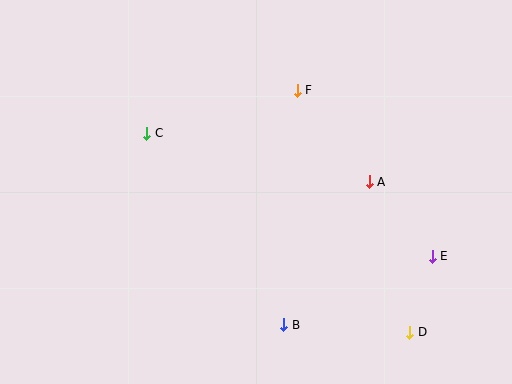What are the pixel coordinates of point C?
Point C is at (147, 133).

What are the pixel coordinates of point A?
Point A is at (369, 182).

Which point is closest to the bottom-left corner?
Point B is closest to the bottom-left corner.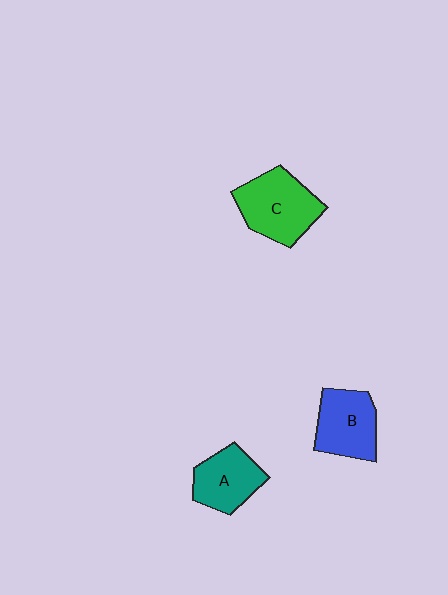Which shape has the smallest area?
Shape A (teal).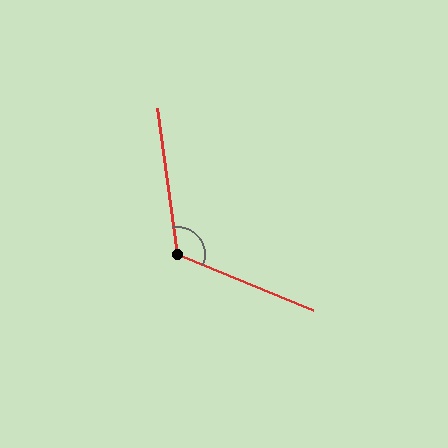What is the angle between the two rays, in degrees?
Approximately 120 degrees.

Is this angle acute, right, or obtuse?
It is obtuse.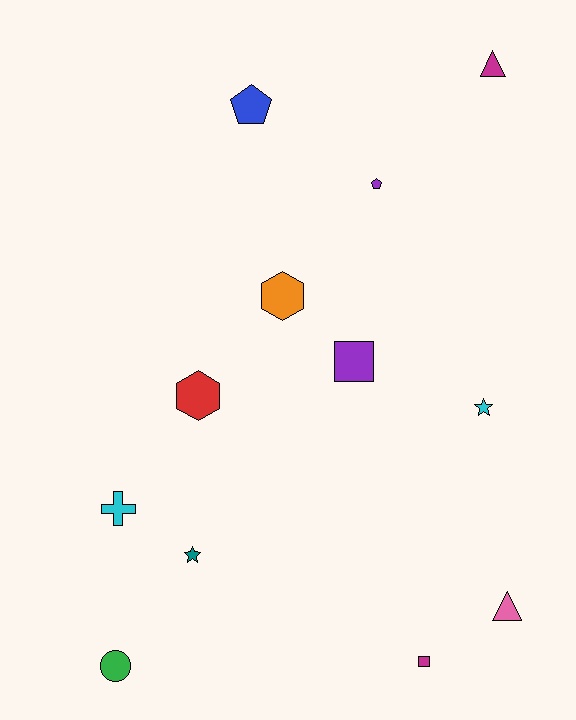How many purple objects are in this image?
There are 2 purple objects.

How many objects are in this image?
There are 12 objects.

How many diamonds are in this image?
There are no diamonds.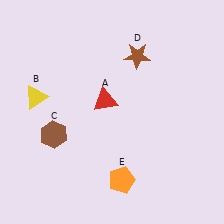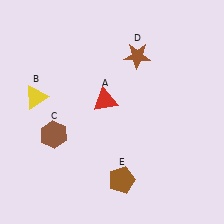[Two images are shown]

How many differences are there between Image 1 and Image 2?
There is 1 difference between the two images.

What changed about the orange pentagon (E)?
In Image 1, E is orange. In Image 2, it changed to brown.